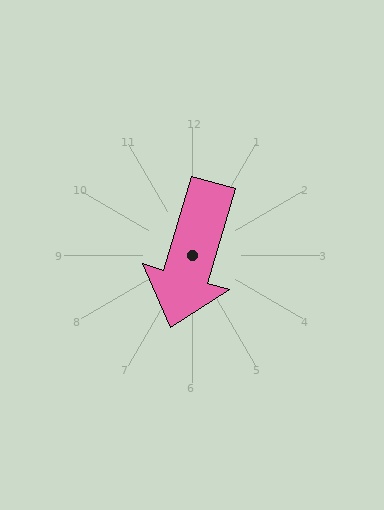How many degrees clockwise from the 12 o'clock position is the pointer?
Approximately 196 degrees.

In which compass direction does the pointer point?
South.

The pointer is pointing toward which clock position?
Roughly 7 o'clock.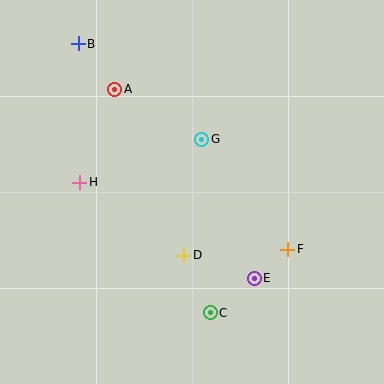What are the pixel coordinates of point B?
Point B is at (78, 44).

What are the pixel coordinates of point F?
Point F is at (288, 249).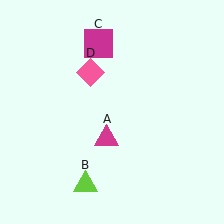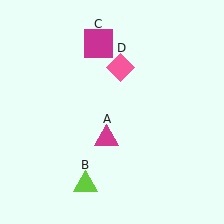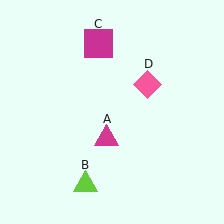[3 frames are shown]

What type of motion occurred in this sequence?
The pink diamond (object D) rotated clockwise around the center of the scene.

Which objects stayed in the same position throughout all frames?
Magenta triangle (object A) and lime triangle (object B) and magenta square (object C) remained stationary.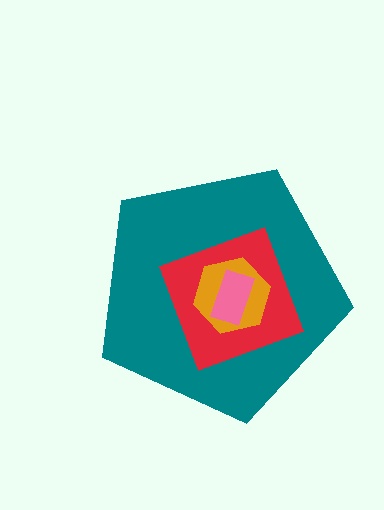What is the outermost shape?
The teal pentagon.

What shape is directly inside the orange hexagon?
The pink rectangle.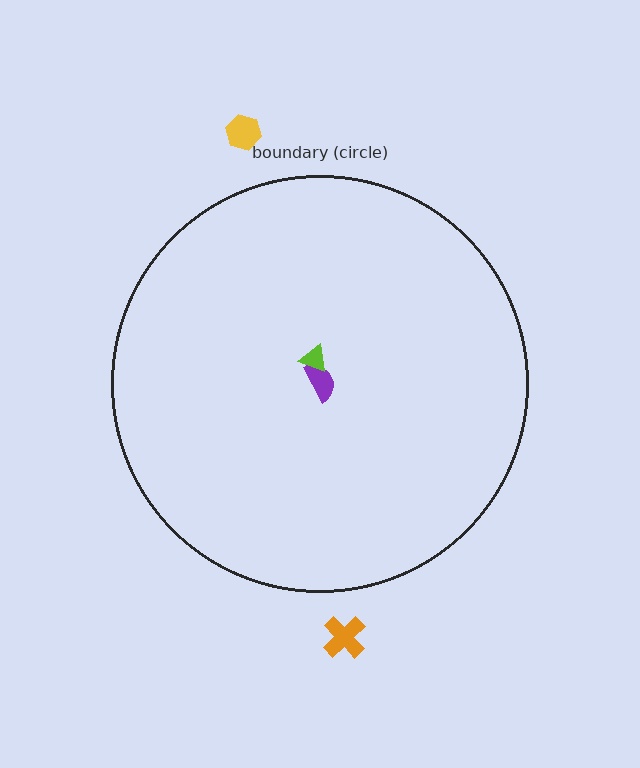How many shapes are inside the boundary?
2 inside, 2 outside.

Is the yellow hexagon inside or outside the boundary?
Outside.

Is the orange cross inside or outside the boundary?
Outside.